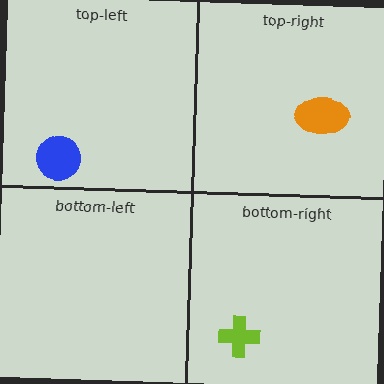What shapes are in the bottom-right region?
The lime cross.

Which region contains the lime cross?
The bottom-right region.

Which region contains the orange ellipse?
The top-right region.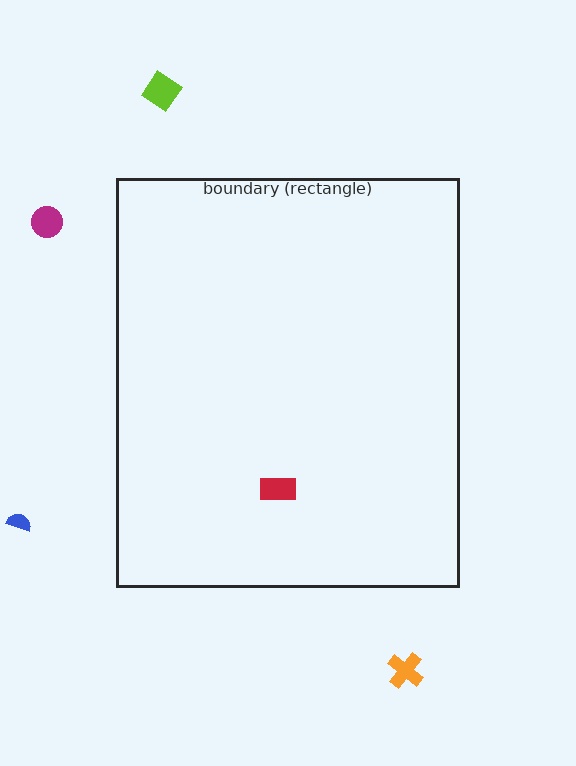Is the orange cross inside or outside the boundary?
Outside.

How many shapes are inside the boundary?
1 inside, 4 outside.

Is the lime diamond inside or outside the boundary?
Outside.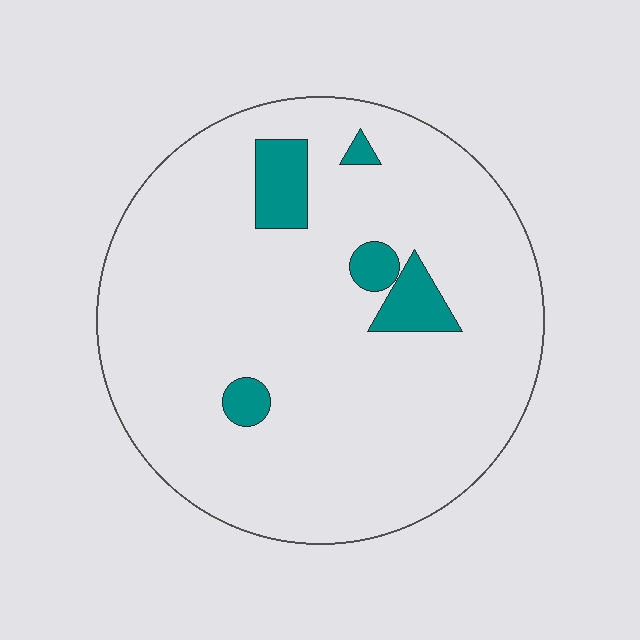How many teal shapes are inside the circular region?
5.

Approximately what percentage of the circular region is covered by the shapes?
Approximately 10%.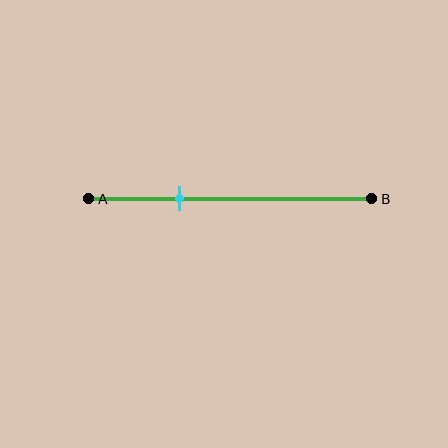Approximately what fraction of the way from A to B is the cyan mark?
The cyan mark is approximately 30% of the way from A to B.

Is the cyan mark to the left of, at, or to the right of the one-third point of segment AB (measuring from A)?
The cyan mark is approximately at the one-third point of segment AB.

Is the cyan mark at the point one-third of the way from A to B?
Yes, the mark is approximately at the one-third point.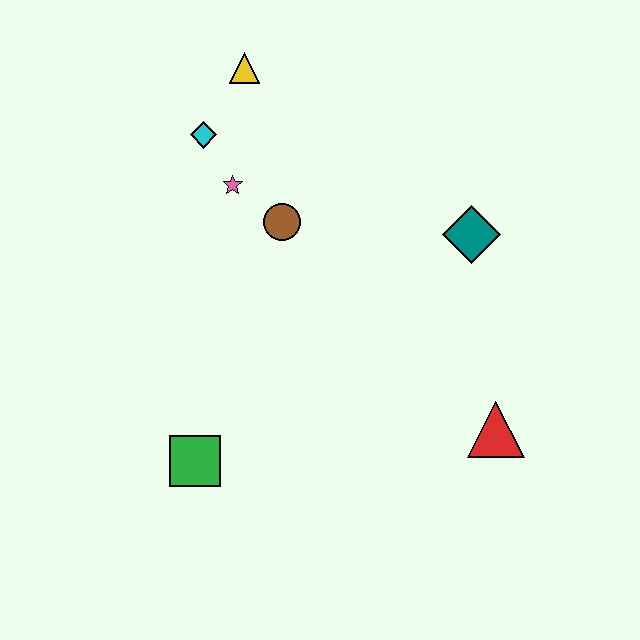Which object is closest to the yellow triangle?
The cyan diamond is closest to the yellow triangle.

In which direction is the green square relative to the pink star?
The green square is below the pink star.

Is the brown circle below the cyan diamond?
Yes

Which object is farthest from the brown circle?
The red triangle is farthest from the brown circle.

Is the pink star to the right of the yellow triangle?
No